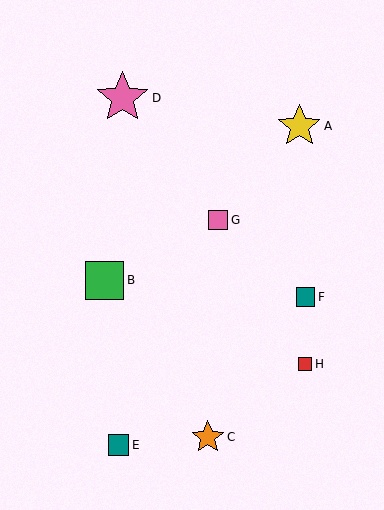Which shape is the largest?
The pink star (labeled D) is the largest.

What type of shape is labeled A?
Shape A is a yellow star.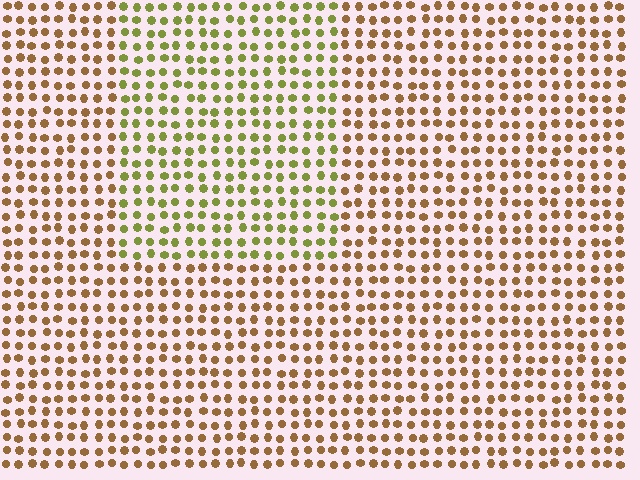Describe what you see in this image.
The image is filled with small brown elements in a uniform arrangement. A rectangle-shaped region is visible where the elements are tinted to a slightly different hue, forming a subtle color boundary.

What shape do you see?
I see a rectangle.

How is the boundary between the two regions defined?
The boundary is defined purely by a slight shift in hue (about 44 degrees). Spacing, size, and orientation are identical on both sides.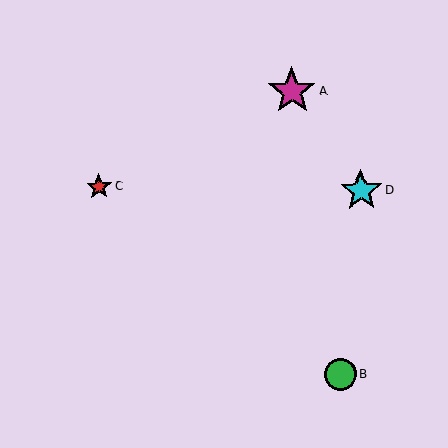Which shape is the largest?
The magenta star (labeled A) is the largest.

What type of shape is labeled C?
Shape C is a red star.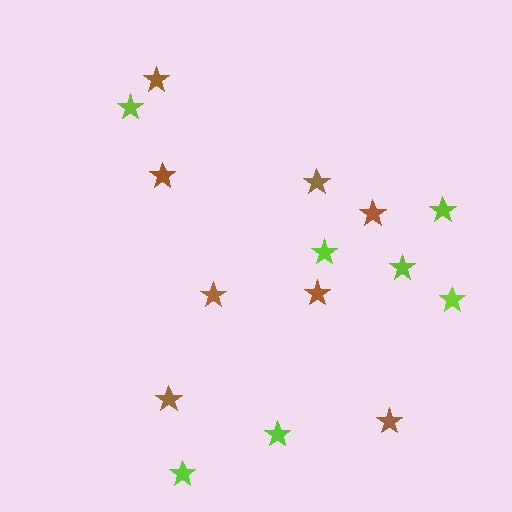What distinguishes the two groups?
There are 2 groups: one group of brown stars (8) and one group of lime stars (7).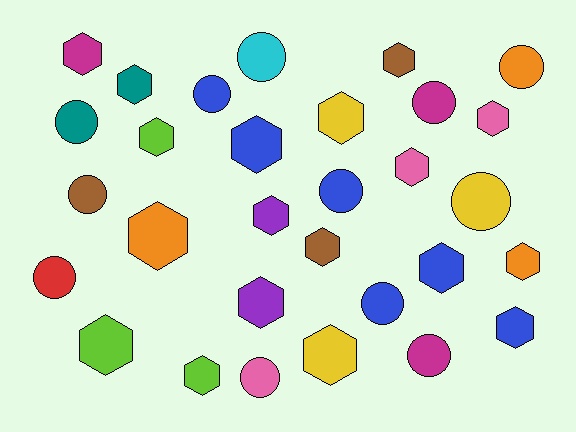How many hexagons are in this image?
There are 18 hexagons.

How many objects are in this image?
There are 30 objects.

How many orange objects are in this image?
There are 3 orange objects.